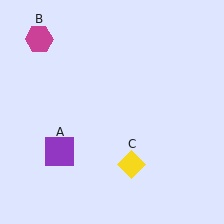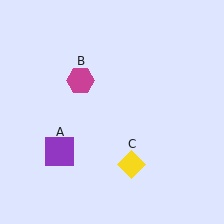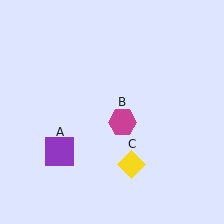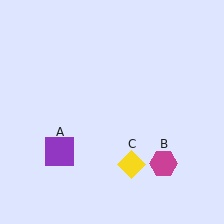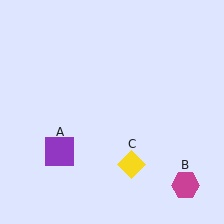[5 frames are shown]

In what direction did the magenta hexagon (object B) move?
The magenta hexagon (object B) moved down and to the right.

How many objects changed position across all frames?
1 object changed position: magenta hexagon (object B).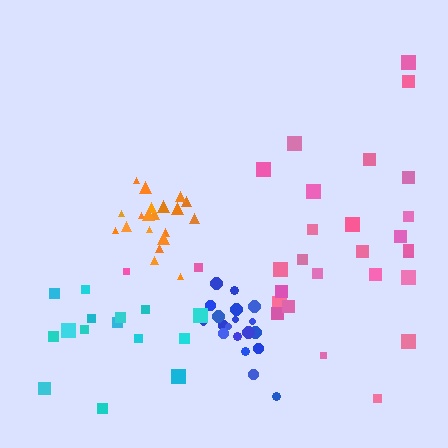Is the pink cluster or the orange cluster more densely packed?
Orange.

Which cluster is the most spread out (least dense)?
Pink.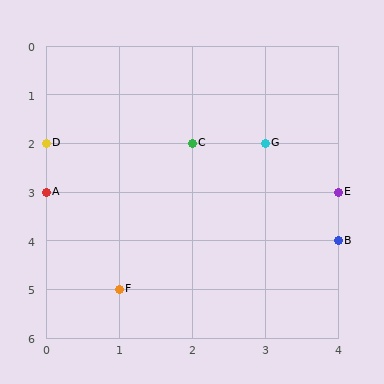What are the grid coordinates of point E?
Point E is at grid coordinates (4, 3).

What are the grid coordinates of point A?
Point A is at grid coordinates (0, 3).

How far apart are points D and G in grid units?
Points D and G are 3 columns apart.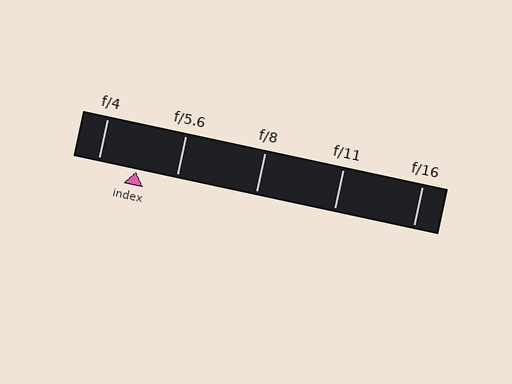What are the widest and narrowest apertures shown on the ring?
The widest aperture shown is f/4 and the narrowest is f/16.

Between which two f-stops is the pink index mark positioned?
The index mark is between f/4 and f/5.6.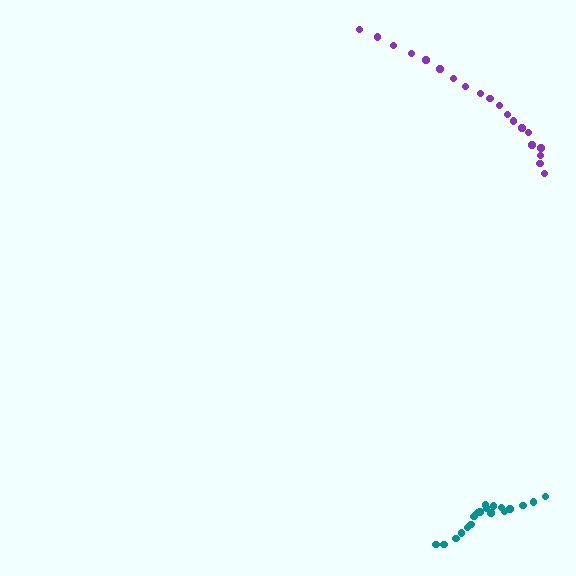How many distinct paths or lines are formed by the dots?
There are 2 distinct paths.